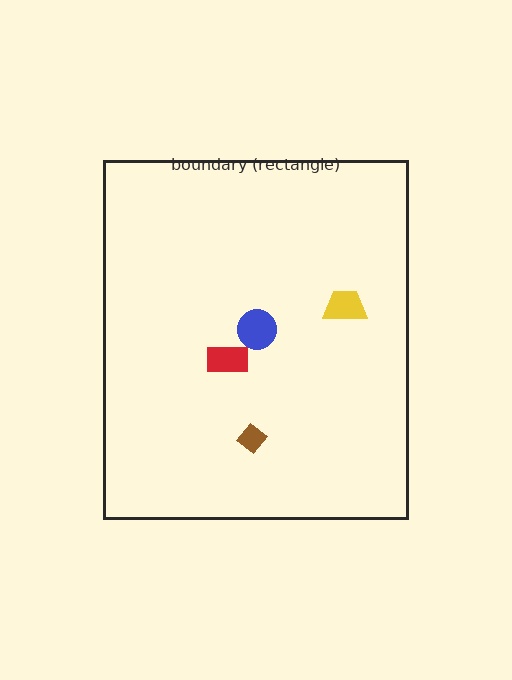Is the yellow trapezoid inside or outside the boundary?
Inside.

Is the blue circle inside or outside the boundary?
Inside.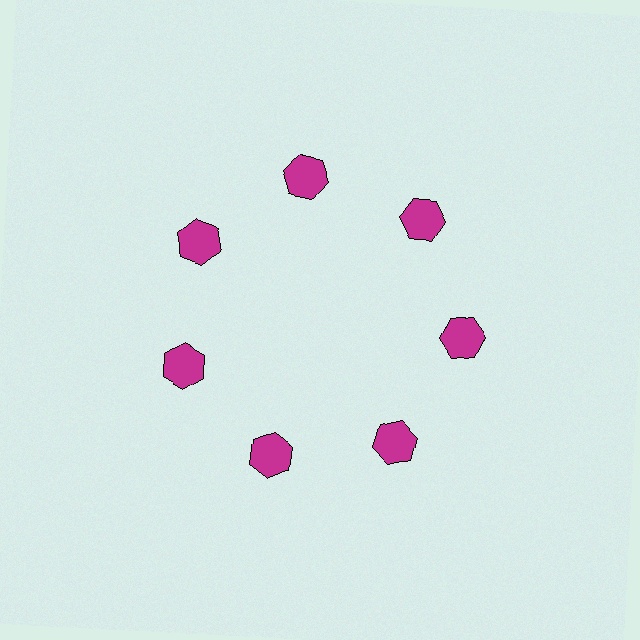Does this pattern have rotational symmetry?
Yes, this pattern has 7-fold rotational symmetry. It looks the same after rotating 51 degrees around the center.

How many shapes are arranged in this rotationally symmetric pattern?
There are 7 shapes, arranged in 7 groups of 1.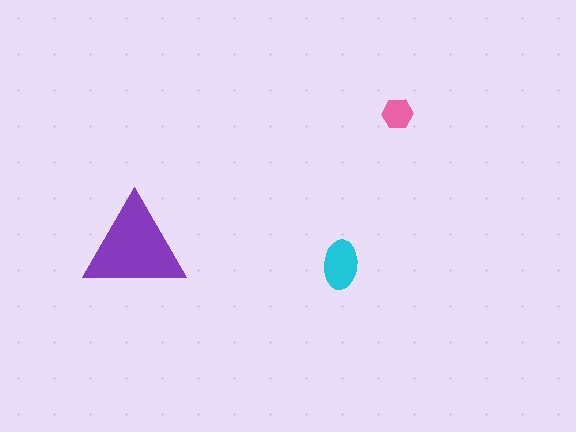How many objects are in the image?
There are 3 objects in the image.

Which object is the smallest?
The pink hexagon.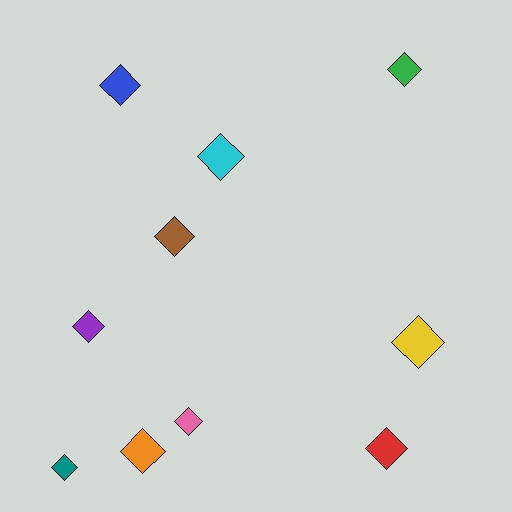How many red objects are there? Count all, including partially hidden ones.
There is 1 red object.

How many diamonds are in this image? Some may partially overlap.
There are 10 diamonds.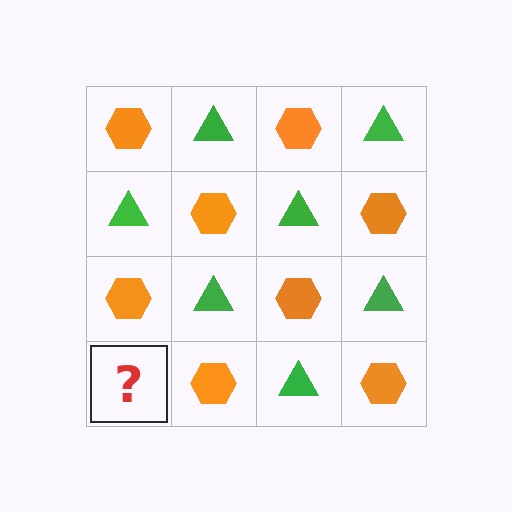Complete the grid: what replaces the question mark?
The question mark should be replaced with a green triangle.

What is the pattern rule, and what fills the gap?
The rule is that it alternates orange hexagon and green triangle in a checkerboard pattern. The gap should be filled with a green triangle.